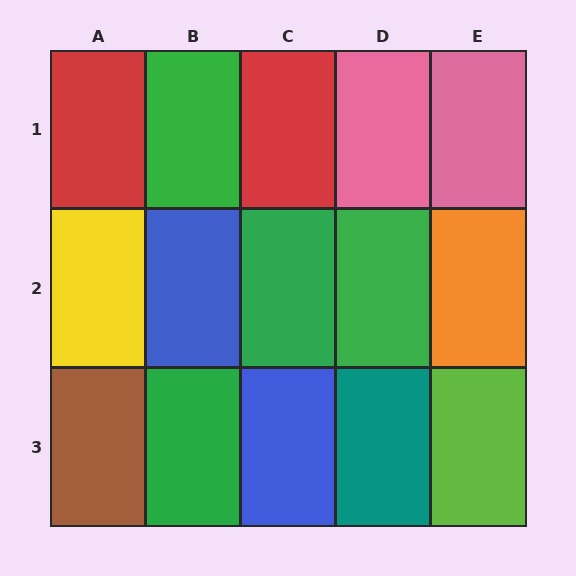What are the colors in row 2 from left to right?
Yellow, blue, green, green, orange.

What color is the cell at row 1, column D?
Pink.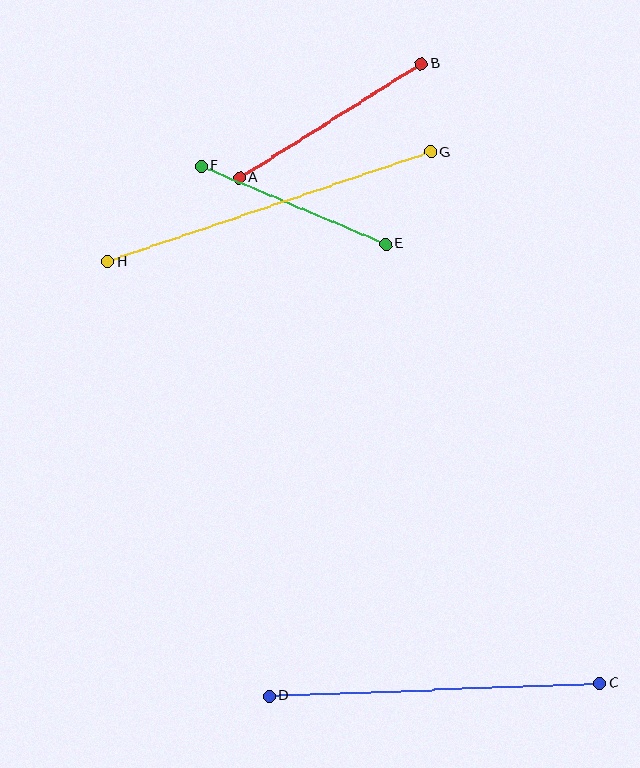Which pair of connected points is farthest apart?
Points G and H are farthest apart.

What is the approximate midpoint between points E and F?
The midpoint is at approximately (293, 205) pixels.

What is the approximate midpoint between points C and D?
The midpoint is at approximately (434, 690) pixels.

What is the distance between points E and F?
The distance is approximately 200 pixels.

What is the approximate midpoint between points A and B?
The midpoint is at approximately (330, 121) pixels.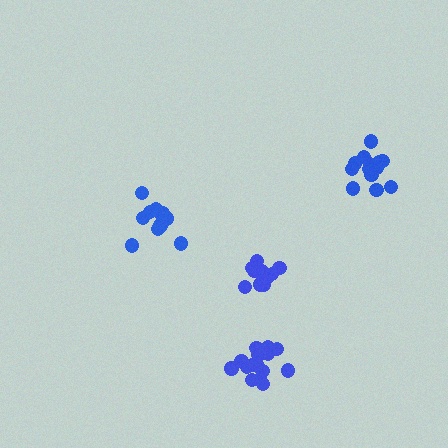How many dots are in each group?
Group 1: 16 dots, Group 2: 12 dots, Group 3: 13 dots, Group 4: 16 dots (57 total).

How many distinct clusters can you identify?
There are 4 distinct clusters.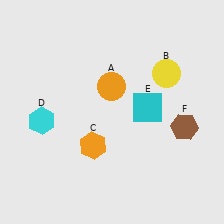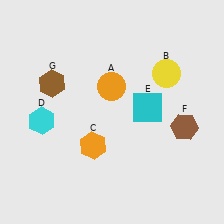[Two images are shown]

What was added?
A brown hexagon (G) was added in Image 2.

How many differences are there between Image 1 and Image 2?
There is 1 difference between the two images.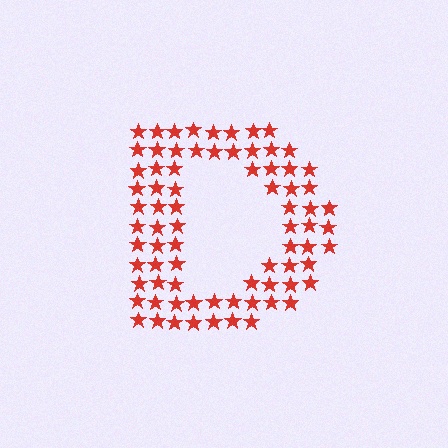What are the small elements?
The small elements are stars.